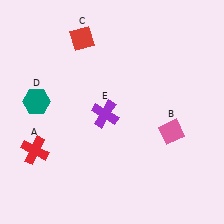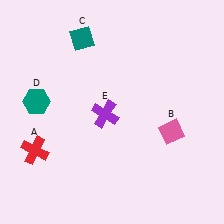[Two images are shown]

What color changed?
The diamond (C) changed from red in Image 1 to teal in Image 2.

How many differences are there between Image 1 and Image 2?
There is 1 difference between the two images.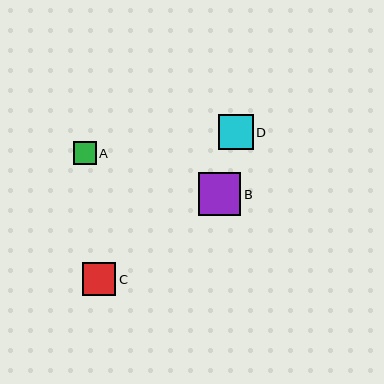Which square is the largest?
Square B is the largest with a size of approximately 42 pixels.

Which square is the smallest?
Square A is the smallest with a size of approximately 23 pixels.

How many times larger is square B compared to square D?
Square B is approximately 1.2 times the size of square D.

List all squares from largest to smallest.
From largest to smallest: B, D, C, A.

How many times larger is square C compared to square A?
Square C is approximately 1.5 times the size of square A.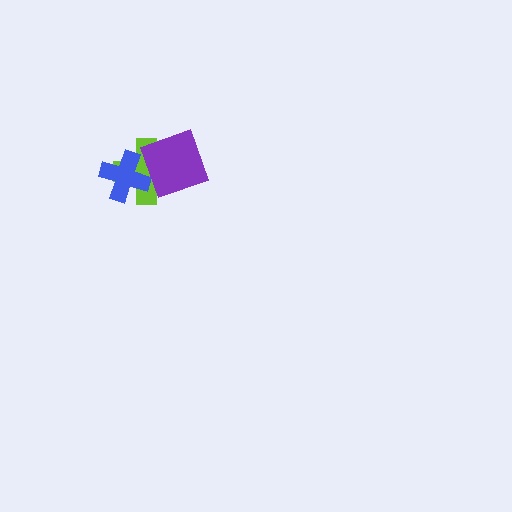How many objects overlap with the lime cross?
2 objects overlap with the lime cross.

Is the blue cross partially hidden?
Yes, it is partially covered by another shape.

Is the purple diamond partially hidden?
No, no other shape covers it.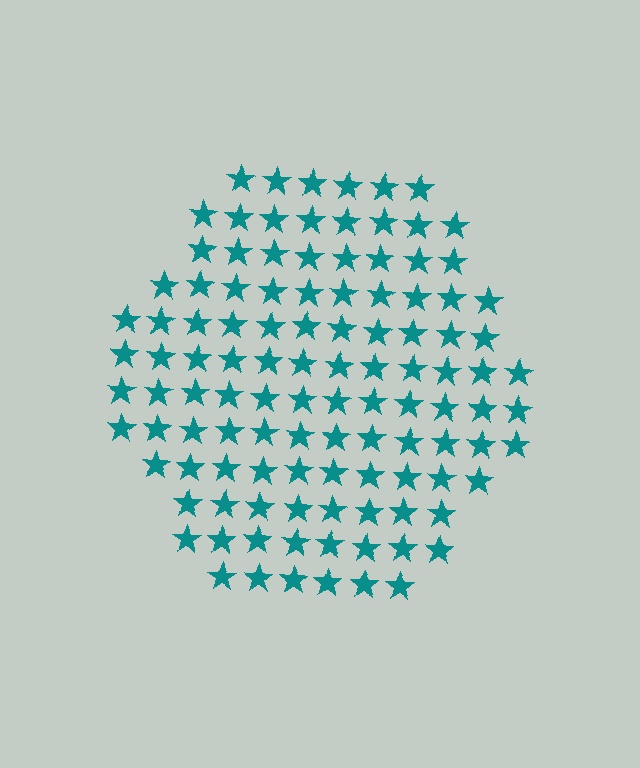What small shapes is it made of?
It is made of small stars.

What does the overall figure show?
The overall figure shows a hexagon.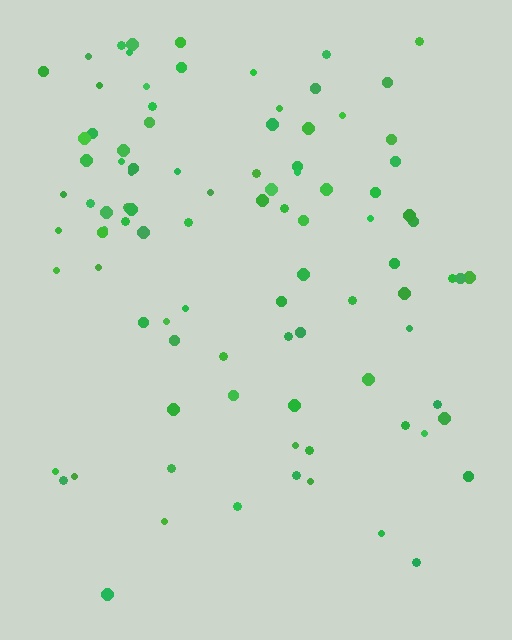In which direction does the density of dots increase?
From bottom to top, with the top side densest.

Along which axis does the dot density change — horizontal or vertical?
Vertical.